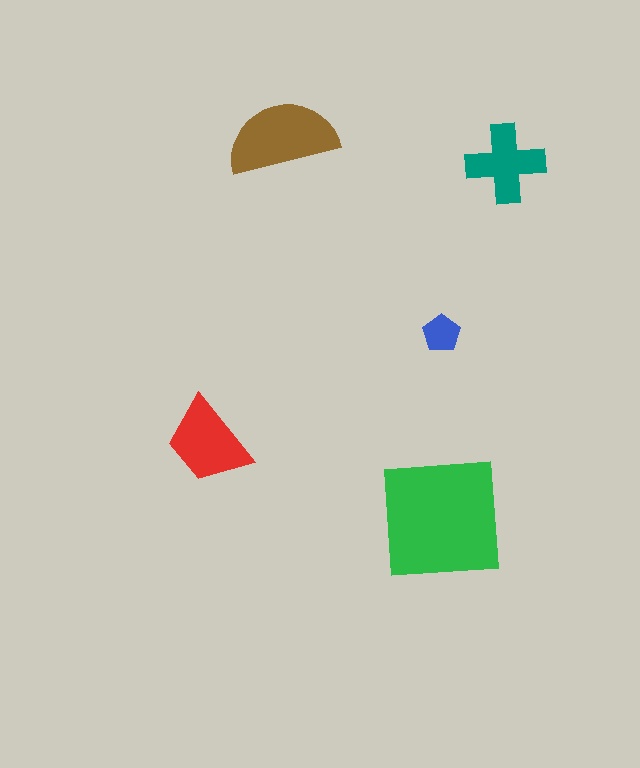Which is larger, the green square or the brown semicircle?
The green square.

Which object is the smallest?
The blue pentagon.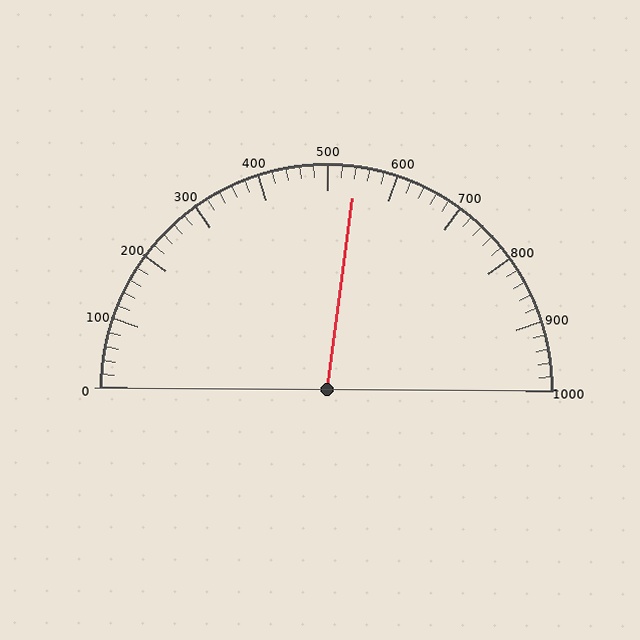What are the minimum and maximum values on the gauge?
The gauge ranges from 0 to 1000.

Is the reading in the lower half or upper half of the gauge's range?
The reading is in the upper half of the range (0 to 1000).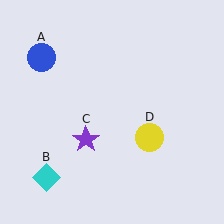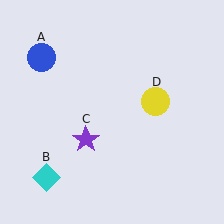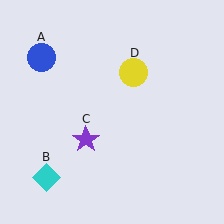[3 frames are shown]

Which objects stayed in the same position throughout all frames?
Blue circle (object A) and cyan diamond (object B) and purple star (object C) remained stationary.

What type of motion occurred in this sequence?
The yellow circle (object D) rotated counterclockwise around the center of the scene.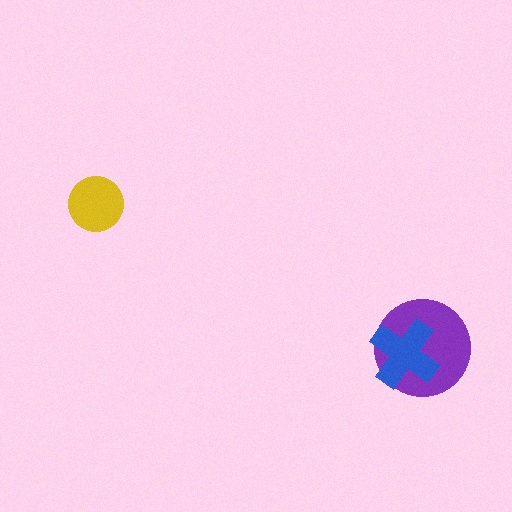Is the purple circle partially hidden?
Yes, it is partially covered by another shape.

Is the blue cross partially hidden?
No, no other shape covers it.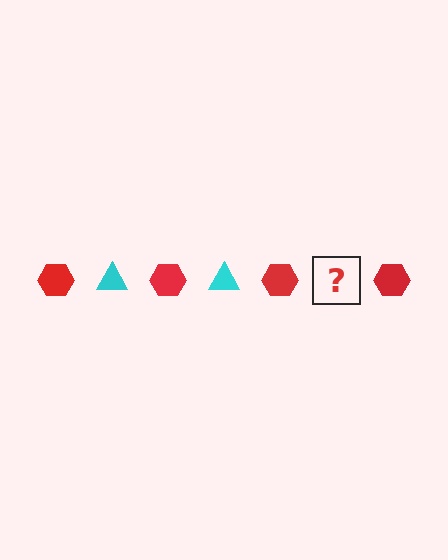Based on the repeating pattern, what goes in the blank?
The blank should be a cyan triangle.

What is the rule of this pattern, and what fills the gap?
The rule is that the pattern alternates between red hexagon and cyan triangle. The gap should be filled with a cyan triangle.